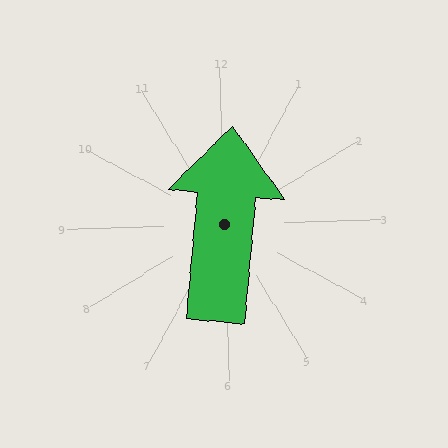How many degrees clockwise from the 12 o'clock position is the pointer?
Approximately 7 degrees.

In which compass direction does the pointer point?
North.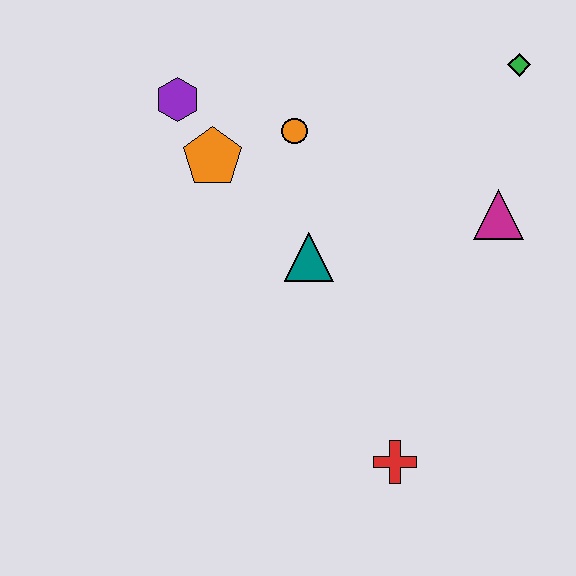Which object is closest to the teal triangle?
The orange circle is closest to the teal triangle.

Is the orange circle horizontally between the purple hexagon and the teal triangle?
Yes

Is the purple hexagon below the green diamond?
Yes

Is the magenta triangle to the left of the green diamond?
Yes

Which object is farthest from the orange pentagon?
The red cross is farthest from the orange pentagon.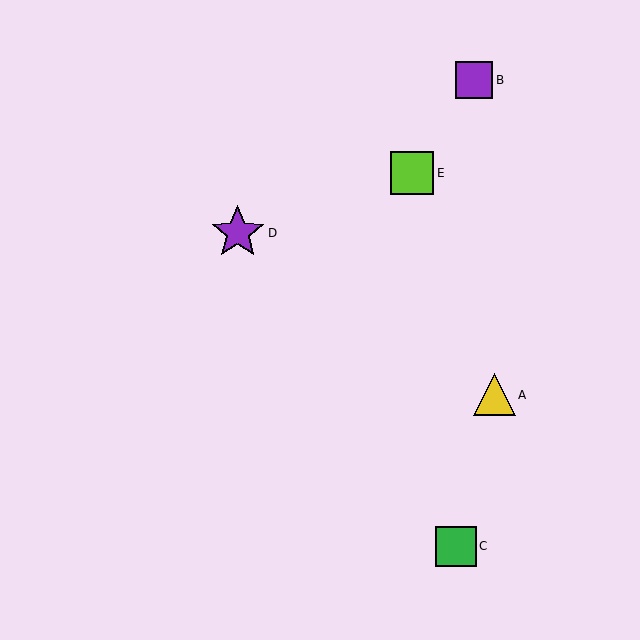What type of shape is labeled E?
Shape E is a lime square.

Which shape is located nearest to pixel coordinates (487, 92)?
The purple square (labeled B) at (474, 80) is nearest to that location.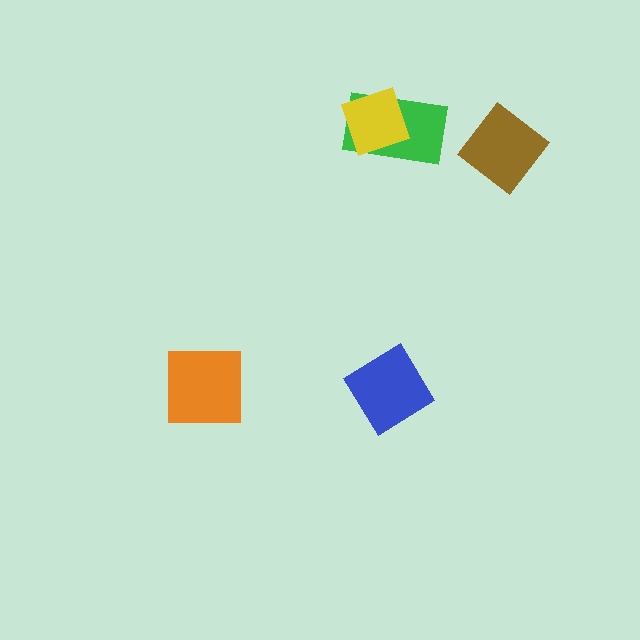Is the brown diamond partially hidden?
No, no other shape covers it.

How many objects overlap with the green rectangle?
1 object overlaps with the green rectangle.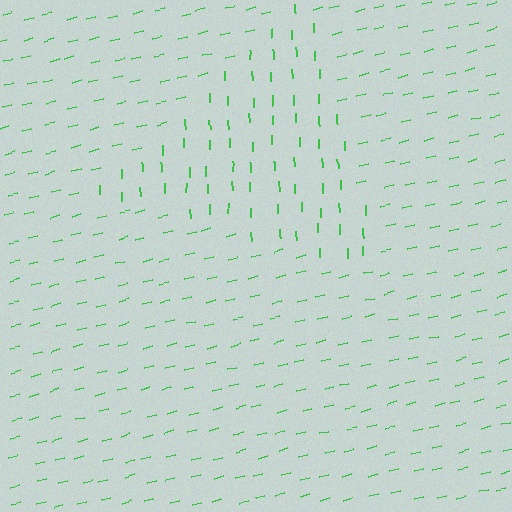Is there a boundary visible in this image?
Yes, there is a texture boundary formed by a change in line orientation.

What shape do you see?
I see a triangle.